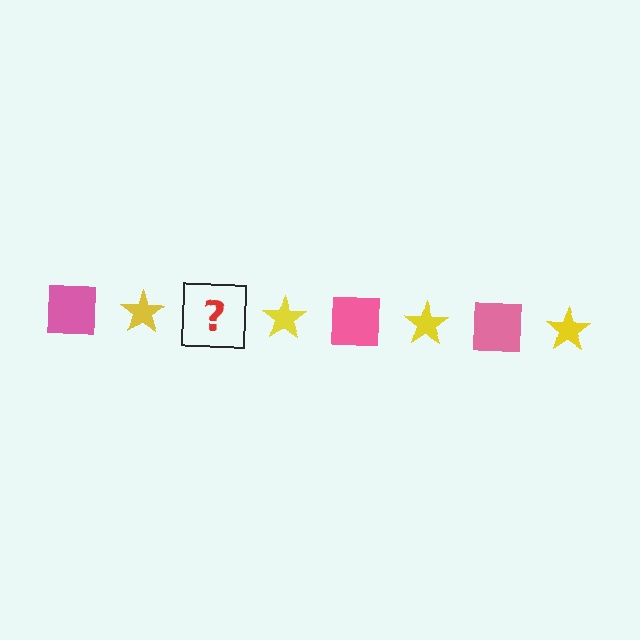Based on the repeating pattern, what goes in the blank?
The blank should be a pink square.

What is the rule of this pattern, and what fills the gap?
The rule is that the pattern alternates between pink square and yellow star. The gap should be filled with a pink square.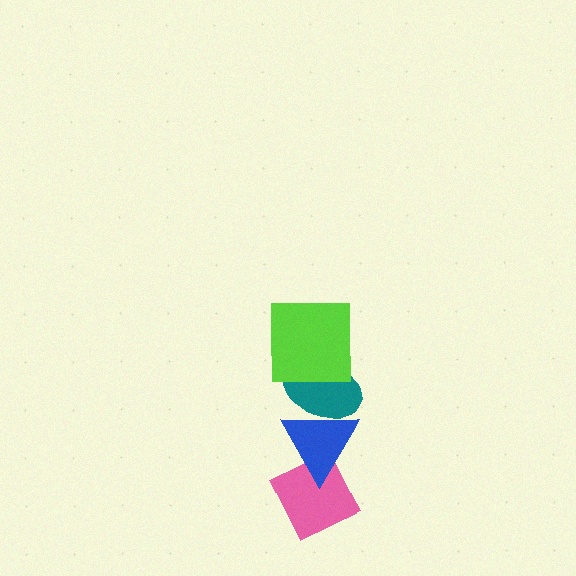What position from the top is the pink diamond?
The pink diamond is 4th from the top.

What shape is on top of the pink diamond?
The blue triangle is on top of the pink diamond.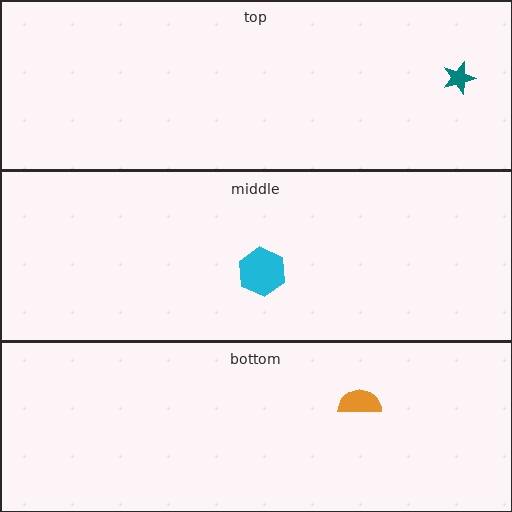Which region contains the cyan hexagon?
The middle region.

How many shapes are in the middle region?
1.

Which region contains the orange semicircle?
The bottom region.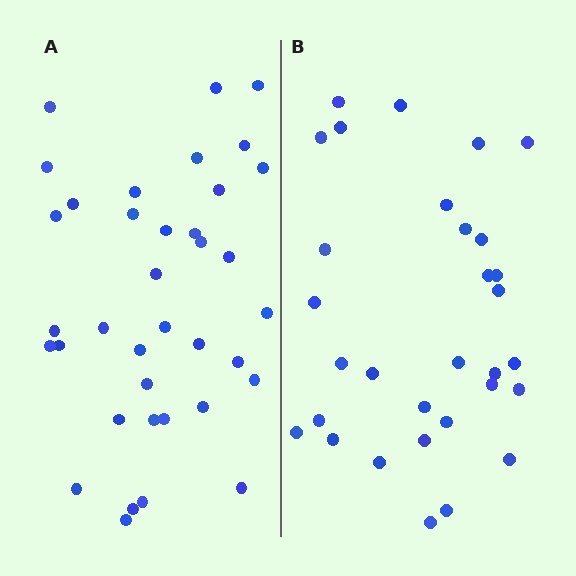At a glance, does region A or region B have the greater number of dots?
Region A (the left region) has more dots.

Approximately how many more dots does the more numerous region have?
Region A has about 6 more dots than region B.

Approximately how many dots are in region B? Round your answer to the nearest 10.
About 30 dots. (The exact count is 31, which rounds to 30.)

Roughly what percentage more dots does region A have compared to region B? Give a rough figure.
About 20% more.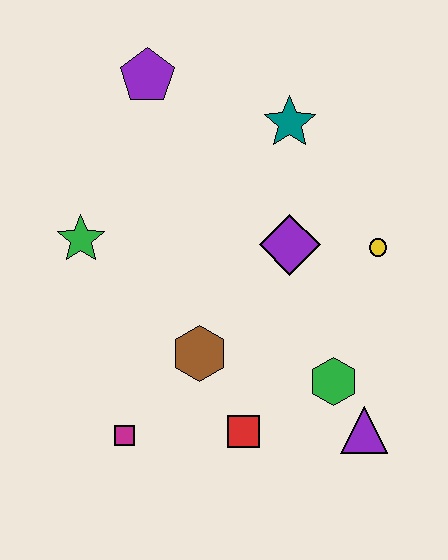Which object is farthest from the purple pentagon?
The purple triangle is farthest from the purple pentagon.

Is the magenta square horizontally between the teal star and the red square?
No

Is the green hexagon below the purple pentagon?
Yes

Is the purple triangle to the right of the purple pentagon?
Yes